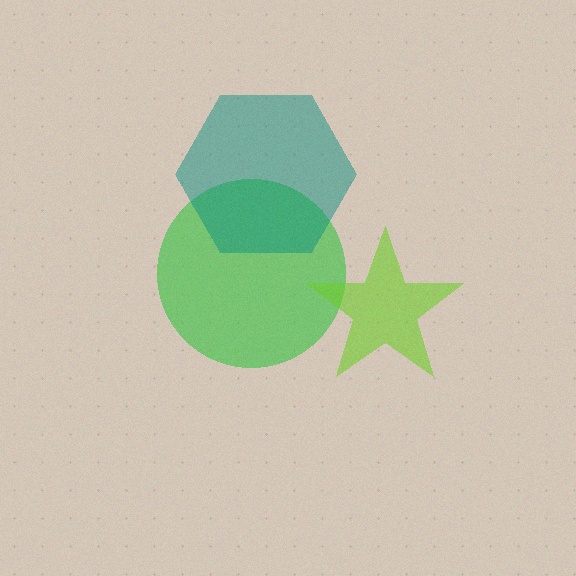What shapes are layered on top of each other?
The layered shapes are: a green circle, a teal hexagon, a lime star.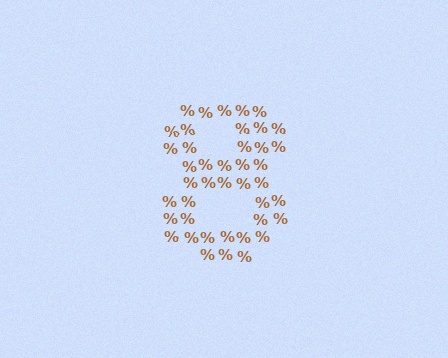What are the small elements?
The small elements are percent signs.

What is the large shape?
The large shape is the digit 8.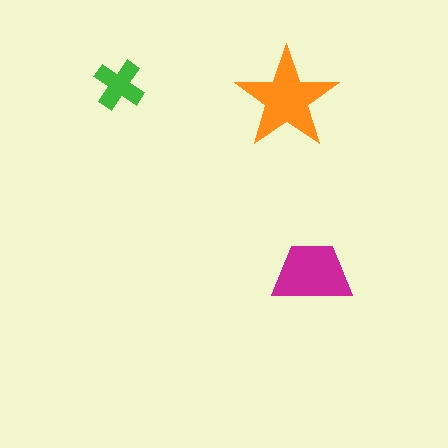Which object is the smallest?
The green cross.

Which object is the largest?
The orange star.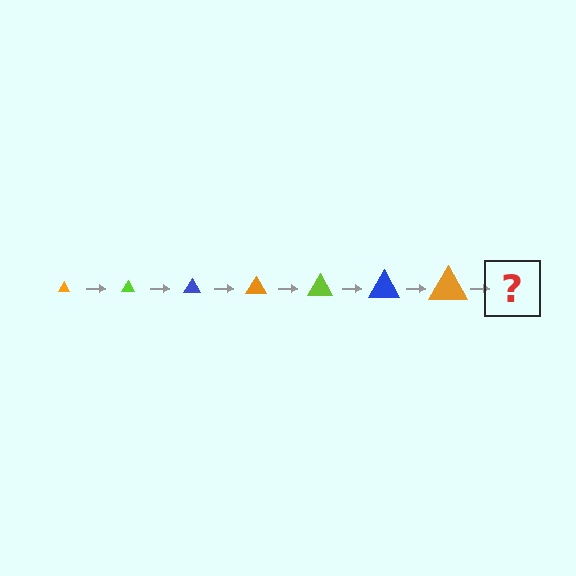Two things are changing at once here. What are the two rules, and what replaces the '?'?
The two rules are that the triangle grows larger each step and the color cycles through orange, lime, and blue. The '?' should be a lime triangle, larger than the previous one.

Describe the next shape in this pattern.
It should be a lime triangle, larger than the previous one.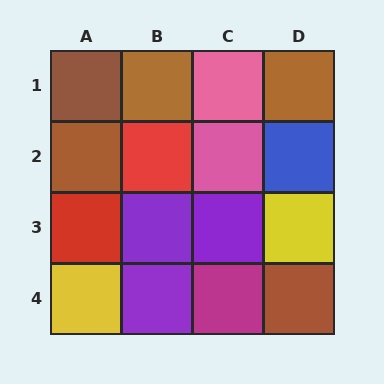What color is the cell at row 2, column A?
Brown.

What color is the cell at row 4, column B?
Purple.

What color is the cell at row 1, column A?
Brown.